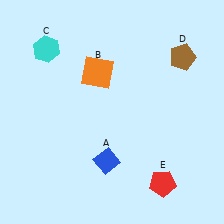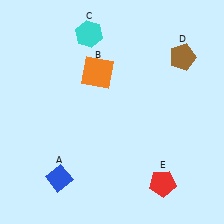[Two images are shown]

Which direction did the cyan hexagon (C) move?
The cyan hexagon (C) moved right.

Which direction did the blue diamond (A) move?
The blue diamond (A) moved left.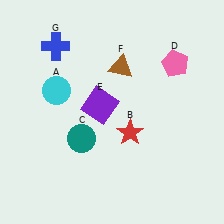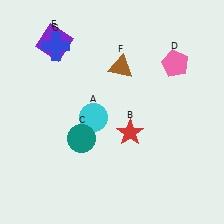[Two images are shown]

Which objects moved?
The objects that moved are: the cyan circle (A), the purple square (E).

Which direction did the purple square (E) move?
The purple square (E) moved up.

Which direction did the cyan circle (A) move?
The cyan circle (A) moved right.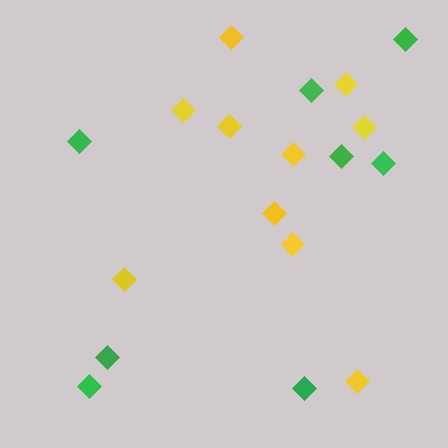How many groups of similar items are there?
There are 2 groups: one group of green diamonds (8) and one group of yellow diamonds (10).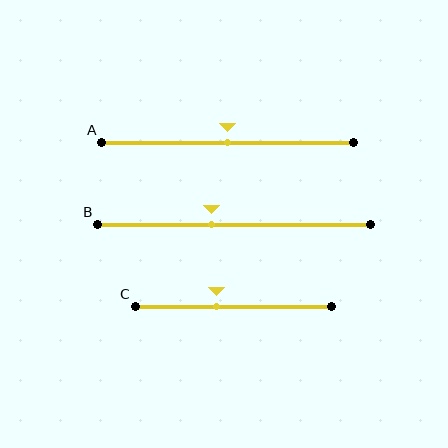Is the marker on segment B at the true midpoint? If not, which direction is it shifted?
No, the marker on segment B is shifted to the left by about 8% of the segment length.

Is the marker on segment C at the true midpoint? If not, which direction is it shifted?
No, the marker on segment C is shifted to the left by about 8% of the segment length.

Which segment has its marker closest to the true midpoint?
Segment A has its marker closest to the true midpoint.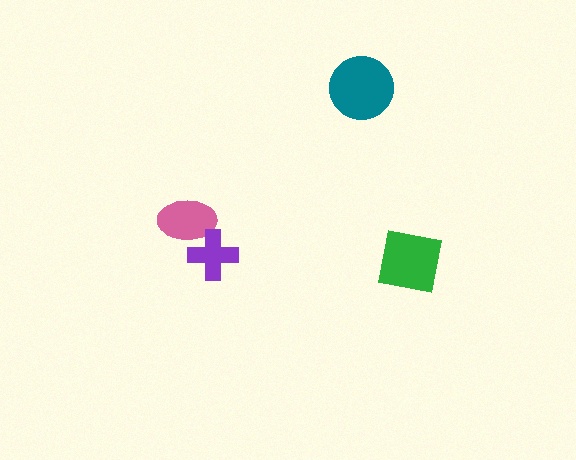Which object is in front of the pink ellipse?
The purple cross is in front of the pink ellipse.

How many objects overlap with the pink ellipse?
1 object overlaps with the pink ellipse.